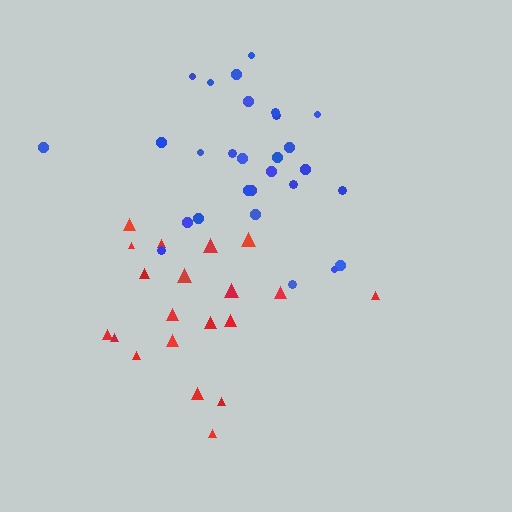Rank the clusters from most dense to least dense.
blue, red.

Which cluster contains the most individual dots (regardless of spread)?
Blue (28).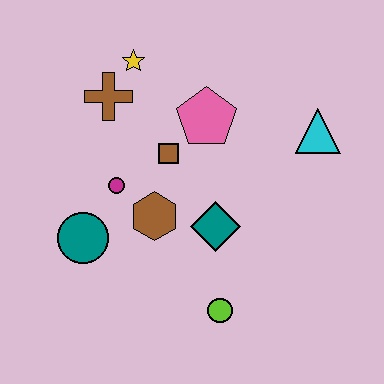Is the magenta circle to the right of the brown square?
No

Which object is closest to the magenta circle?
The brown hexagon is closest to the magenta circle.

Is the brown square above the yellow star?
No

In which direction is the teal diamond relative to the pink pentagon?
The teal diamond is below the pink pentagon.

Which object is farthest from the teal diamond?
The yellow star is farthest from the teal diamond.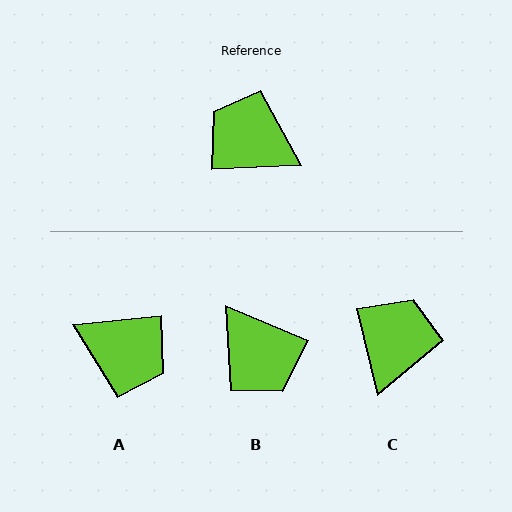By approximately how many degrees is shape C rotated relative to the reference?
Approximately 79 degrees clockwise.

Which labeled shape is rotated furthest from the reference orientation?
A, about 177 degrees away.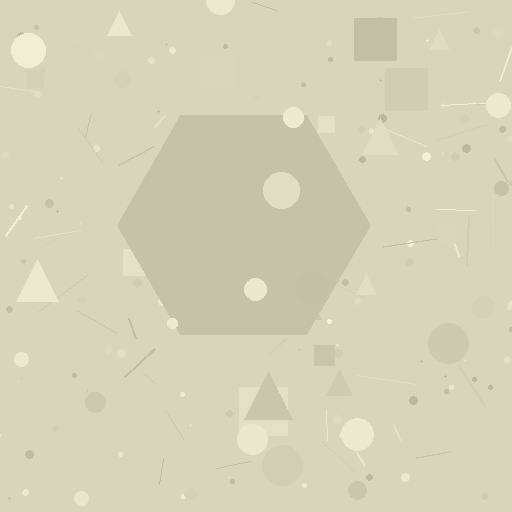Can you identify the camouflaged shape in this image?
The camouflaged shape is a hexagon.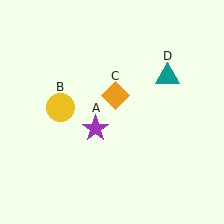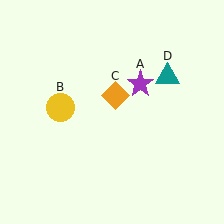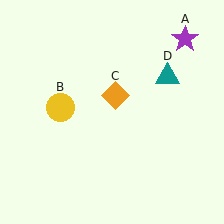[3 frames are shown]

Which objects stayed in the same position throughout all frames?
Yellow circle (object B) and orange diamond (object C) and teal triangle (object D) remained stationary.